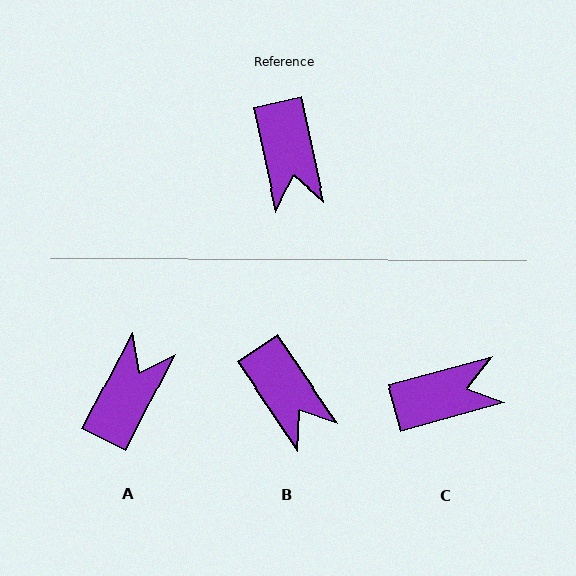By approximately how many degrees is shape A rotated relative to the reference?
Approximately 140 degrees counter-clockwise.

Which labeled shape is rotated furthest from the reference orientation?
A, about 140 degrees away.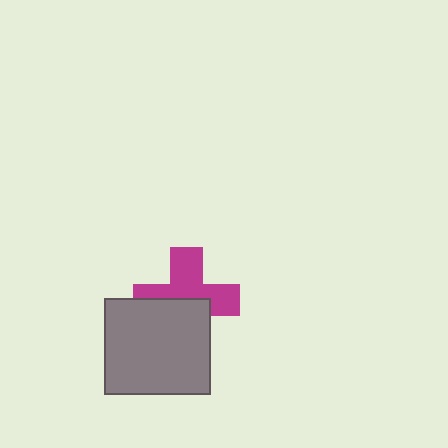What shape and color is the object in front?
The object in front is a gray rectangle.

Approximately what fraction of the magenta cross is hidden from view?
Roughly 46% of the magenta cross is hidden behind the gray rectangle.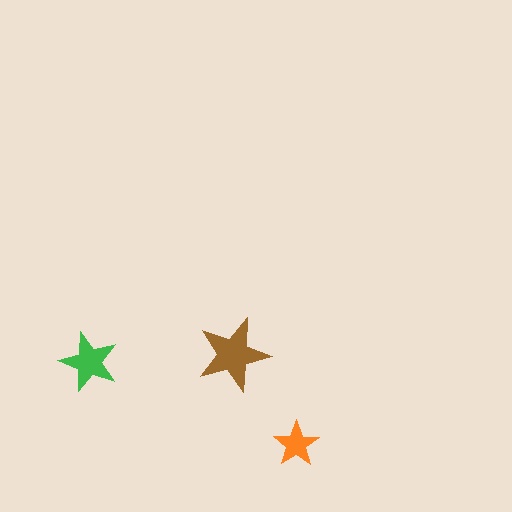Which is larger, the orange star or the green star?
The green one.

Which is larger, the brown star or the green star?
The brown one.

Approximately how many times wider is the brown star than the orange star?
About 1.5 times wider.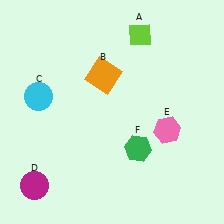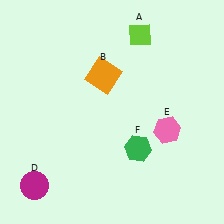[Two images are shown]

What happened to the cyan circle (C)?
The cyan circle (C) was removed in Image 2. It was in the top-left area of Image 1.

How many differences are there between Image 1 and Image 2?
There is 1 difference between the two images.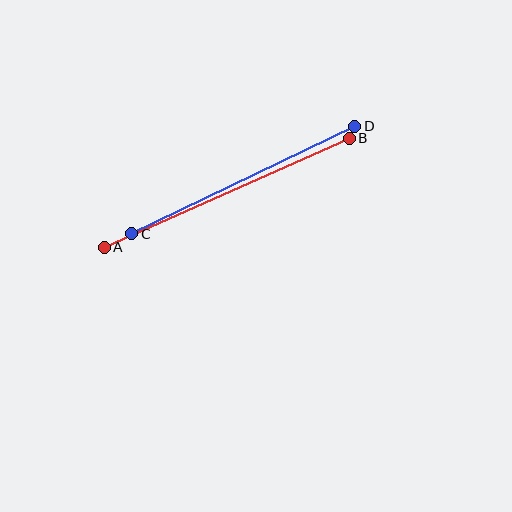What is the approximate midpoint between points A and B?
The midpoint is at approximately (227, 193) pixels.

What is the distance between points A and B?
The distance is approximately 268 pixels.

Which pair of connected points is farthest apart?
Points A and B are farthest apart.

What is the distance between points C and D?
The distance is approximately 248 pixels.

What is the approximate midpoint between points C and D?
The midpoint is at approximately (243, 180) pixels.